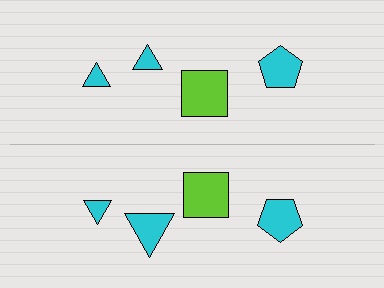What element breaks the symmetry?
The cyan triangle on the bottom side has a different size than its mirror counterpart.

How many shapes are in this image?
There are 8 shapes in this image.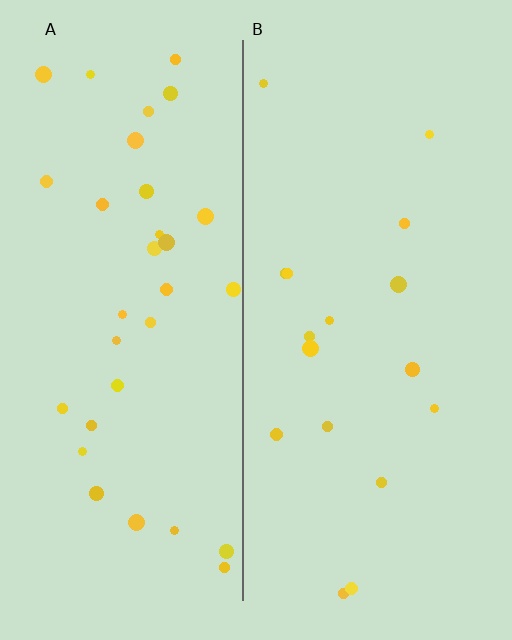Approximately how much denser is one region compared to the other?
Approximately 1.9× — region A over region B.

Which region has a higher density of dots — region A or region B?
A (the left).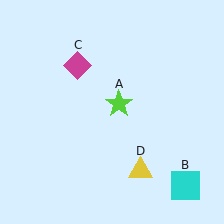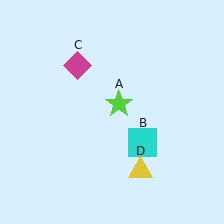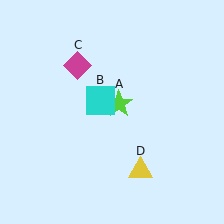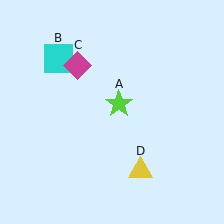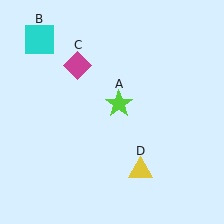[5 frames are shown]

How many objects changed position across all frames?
1 object changed position: cyan square (object B).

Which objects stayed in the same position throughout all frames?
Lime star (object A) and magenta diamond (object C) and yellow triangle (object D) remained stationary.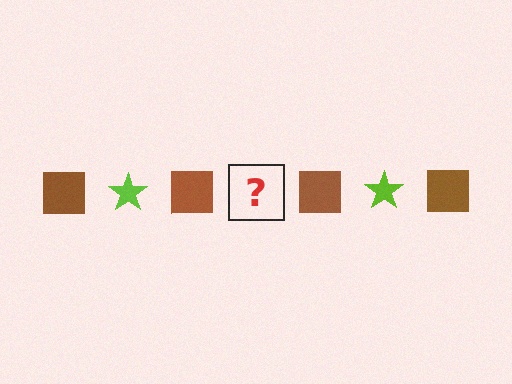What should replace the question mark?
The question mark should be replaced with a lime star.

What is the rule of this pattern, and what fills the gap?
The rule is that the pattern alternates between brown square and lime star. The gap should be filled with a lime star.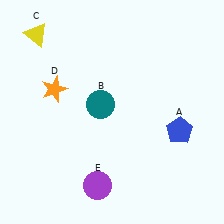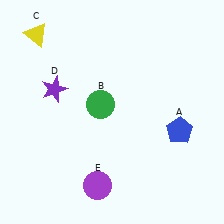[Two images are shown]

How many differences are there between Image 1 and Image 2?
There are 2 differences between the two images.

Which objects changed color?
B changed from teal to green. D changed from orange to purple.